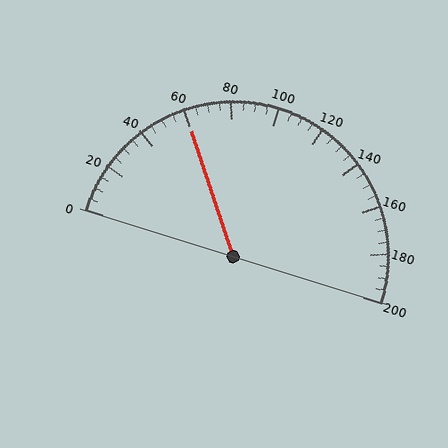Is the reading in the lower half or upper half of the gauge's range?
The reading is in the lower half of the range (0 to 200).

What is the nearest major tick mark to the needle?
The nearest major tick mark is 60.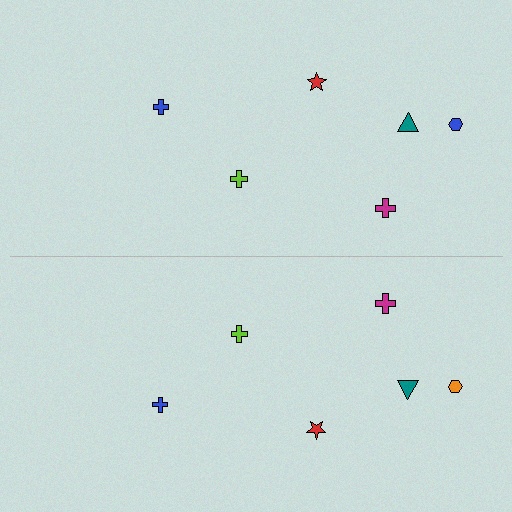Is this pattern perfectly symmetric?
No, the pattern is not perfectly symmetric. The orange hexagon on the bottom side breaks the symmetry — its mirror counterpart is blue.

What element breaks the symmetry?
The orange hexagon on the bottom side breaks the symmetry — its mirror counterpart is blue.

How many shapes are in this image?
There are 12 shapes in this image.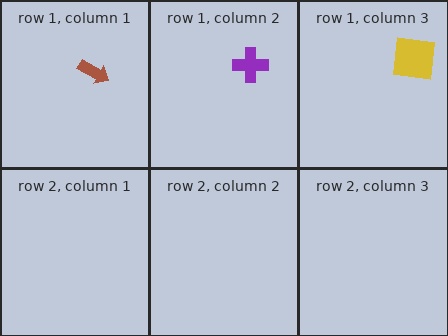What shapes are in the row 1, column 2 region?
The purple cross.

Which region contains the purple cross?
The row 1, column 2 region.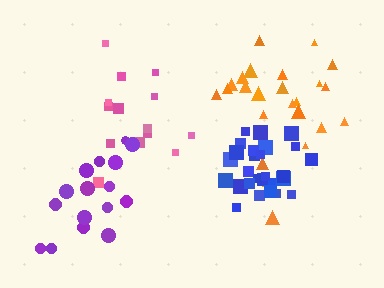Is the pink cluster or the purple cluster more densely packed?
Purple.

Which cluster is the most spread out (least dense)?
Pink.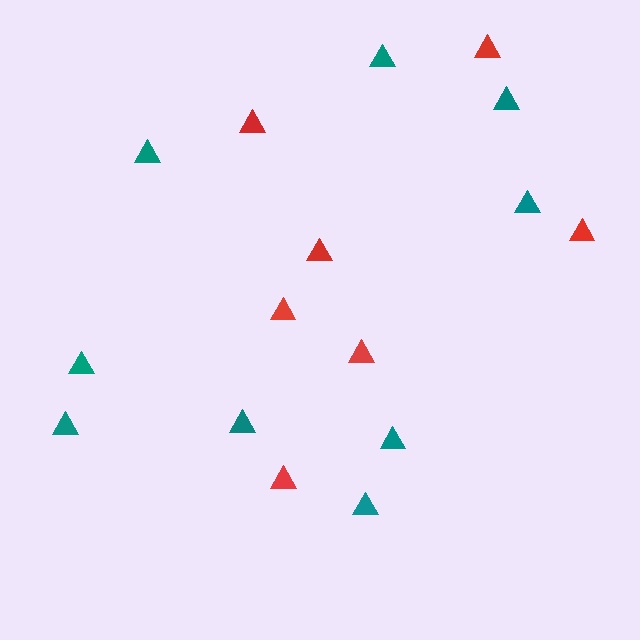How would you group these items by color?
There are 2 groups: one group of red triangles (7) and one group of teal triangles (9).